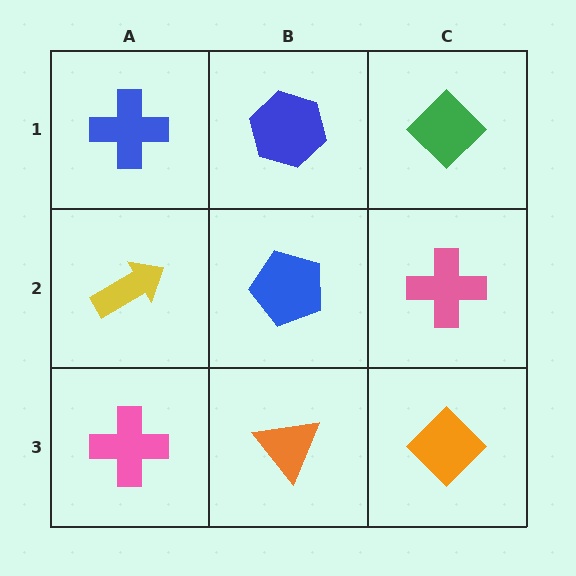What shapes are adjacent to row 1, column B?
A blue pentagon (row 2, column B), a blue cross (row 1, column A), a green diamond (row 1, column C).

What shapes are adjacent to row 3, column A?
A yellow arrow (row 2, column A), an orange triangle (row 3, column B).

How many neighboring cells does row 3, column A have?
2.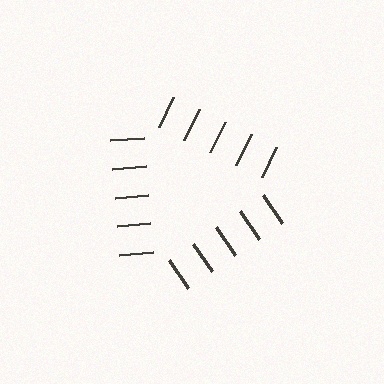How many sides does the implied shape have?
3 sides — the line-ends trace a triangle.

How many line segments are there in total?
15 — 5 along each of the 3 edges.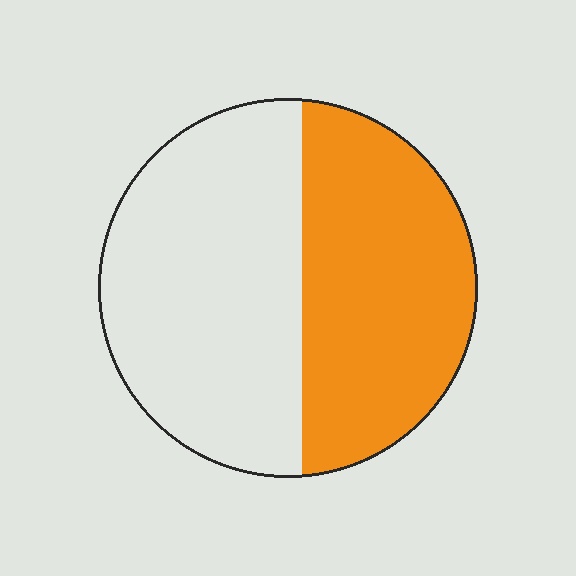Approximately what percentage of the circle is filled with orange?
Approximately 45%.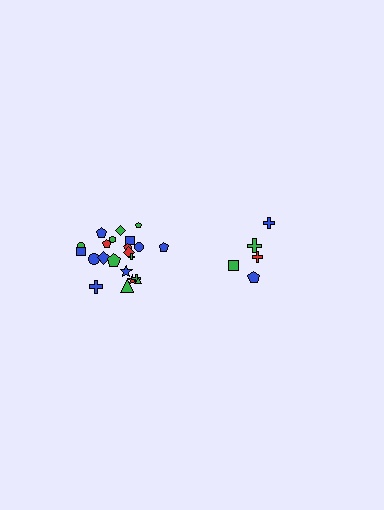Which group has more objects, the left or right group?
The left group.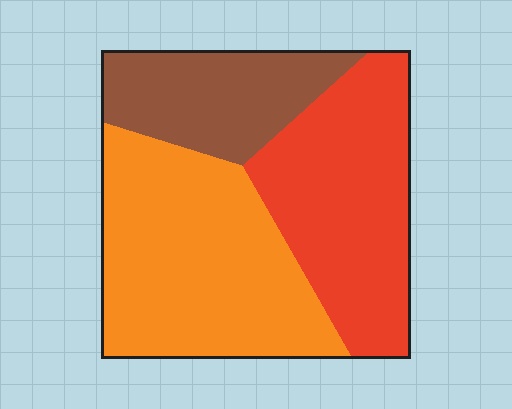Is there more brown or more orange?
Orange.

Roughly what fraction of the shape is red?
Red covers roughly 35% of the shape.